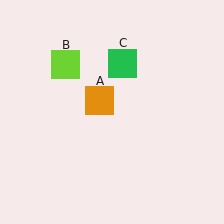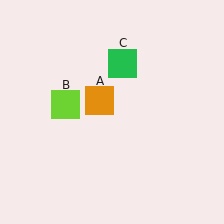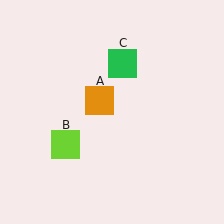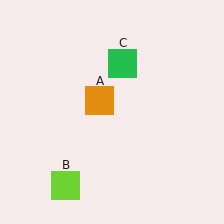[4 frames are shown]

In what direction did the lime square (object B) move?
The lime square (object B) moved down.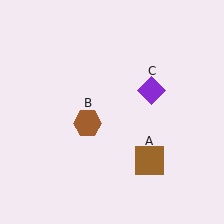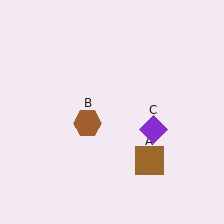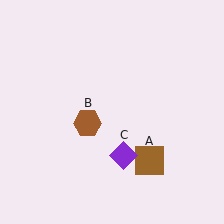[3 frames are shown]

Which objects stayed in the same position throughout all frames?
Brown square (object A) and brown hexagon (object B) remained stationary.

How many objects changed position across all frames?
1 object changed position: purple diamond (object C).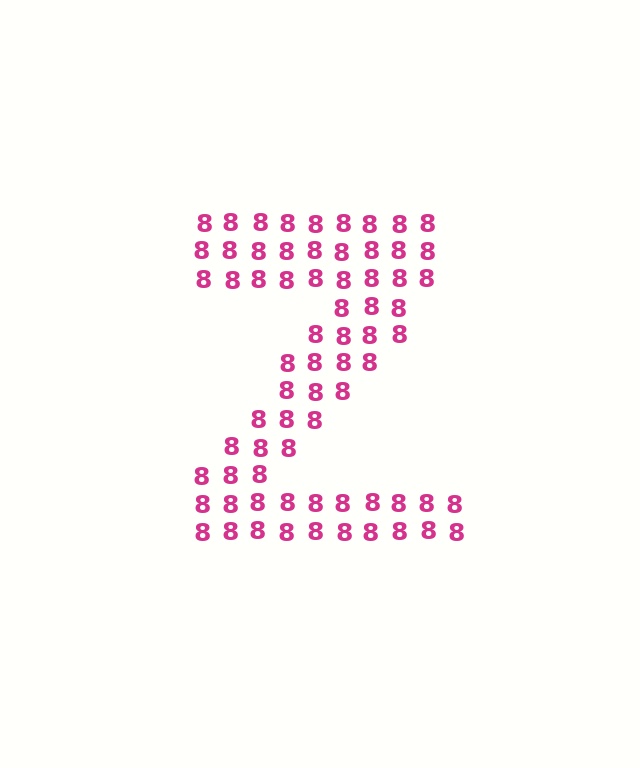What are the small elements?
The small elements are digit 8's.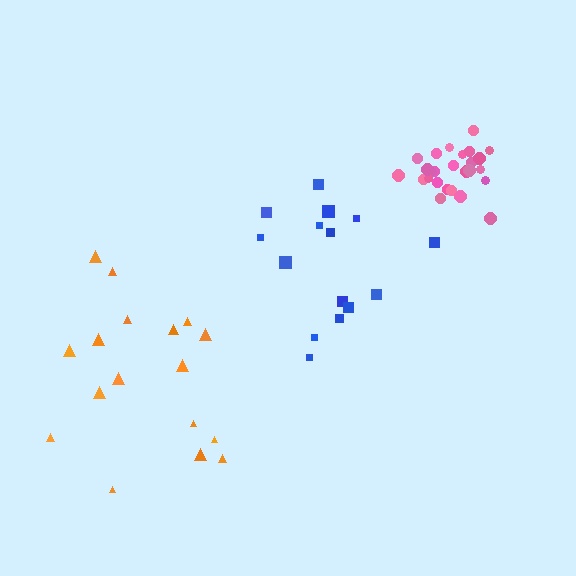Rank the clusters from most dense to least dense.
pink, blue, orange.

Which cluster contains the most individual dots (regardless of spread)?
Pink (27).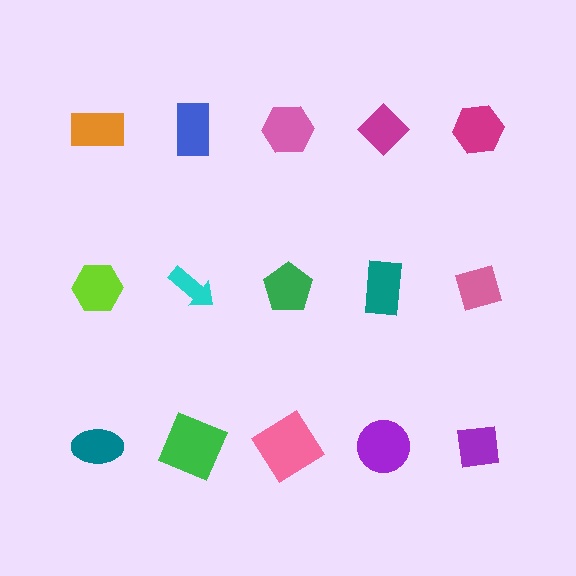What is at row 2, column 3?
A green pentagon.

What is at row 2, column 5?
A pink diamond.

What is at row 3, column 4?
A purple circle.